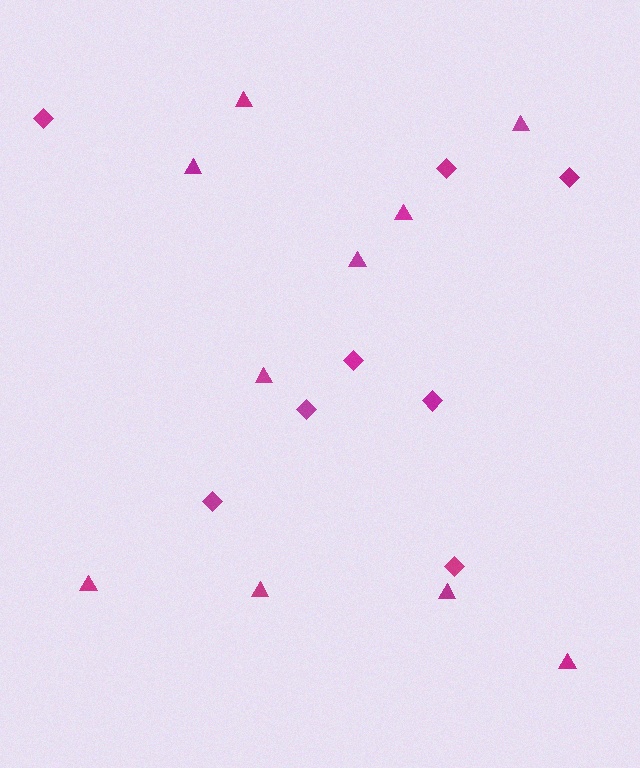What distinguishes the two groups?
There are 2 groups: one group of diamonds (8) and one group of triangles (10).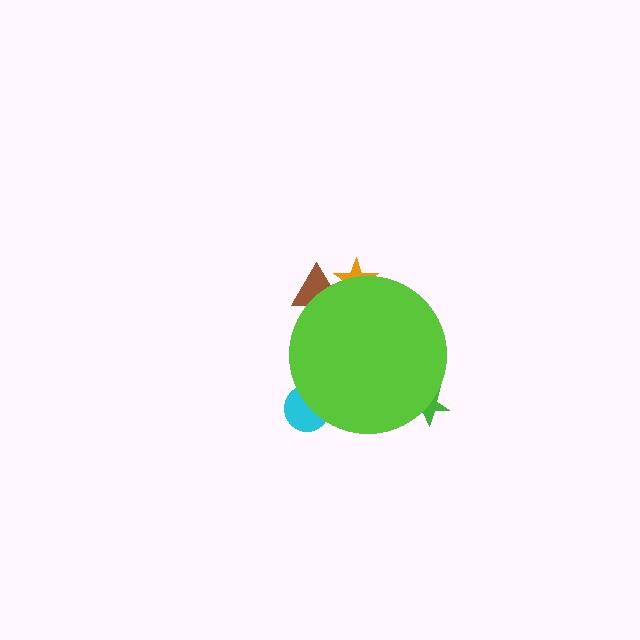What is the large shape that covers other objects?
A lime circle.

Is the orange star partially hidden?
Yes, the orange star is partially hidden behind the lime circle.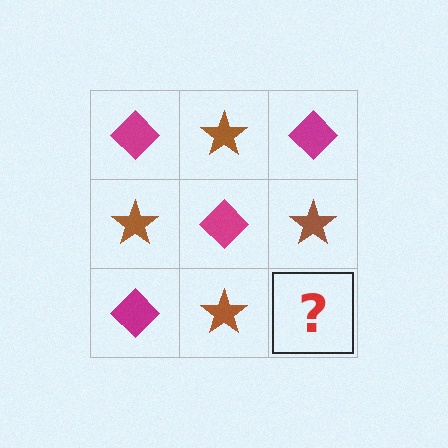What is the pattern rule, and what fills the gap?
The rule is that it alternates magenta diamond and brown star in a checkerboard pattern. The gap should be filled with a magenta diamond.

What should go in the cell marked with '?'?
The missing cell should contain a magenta diamond.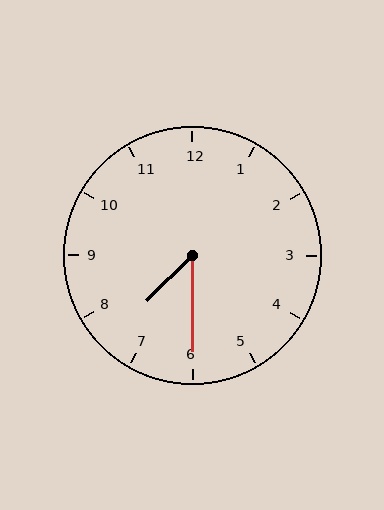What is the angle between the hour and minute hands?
Approximately 45 degrees.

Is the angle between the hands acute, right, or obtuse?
It is acute.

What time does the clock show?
7:30.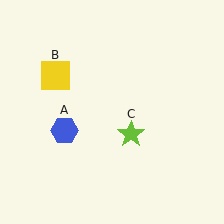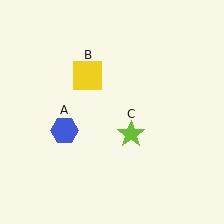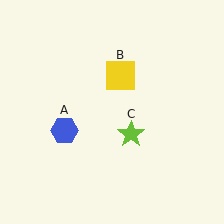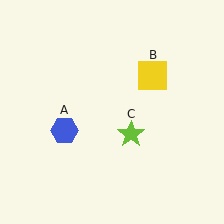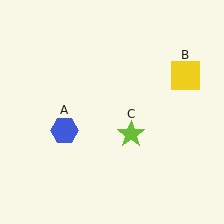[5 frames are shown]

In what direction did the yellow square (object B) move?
The yellow square (object B) moved right.